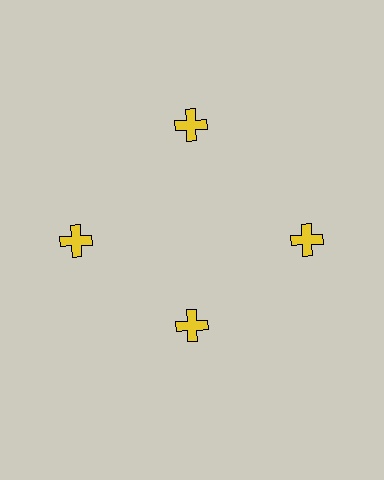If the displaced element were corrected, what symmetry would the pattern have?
It would have 4-fold rotational symmetry — the pattern would map onto itself every 90 degrees.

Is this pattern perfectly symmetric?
No. The 4 yellow crosses are arranged in a ring, but one element near the 6 o'clock position is pulled inward toward the center, breaking the 4-fold rotational symmetry.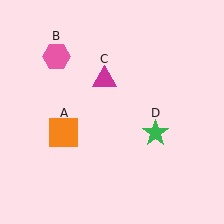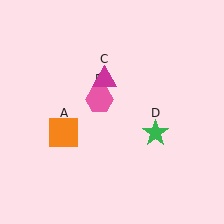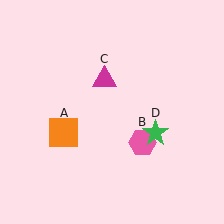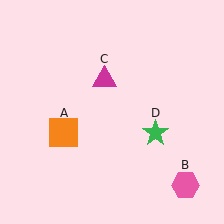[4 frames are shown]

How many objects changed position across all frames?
1 object changed position: pink hexagon (object B).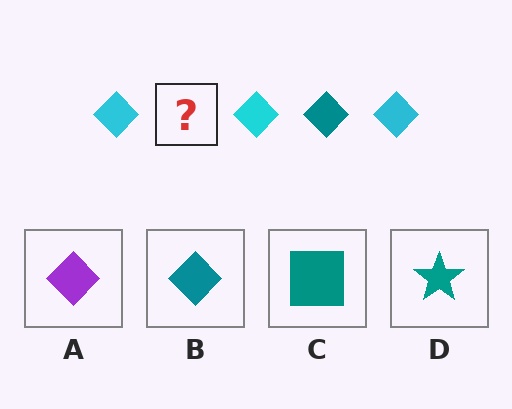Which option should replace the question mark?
Option B.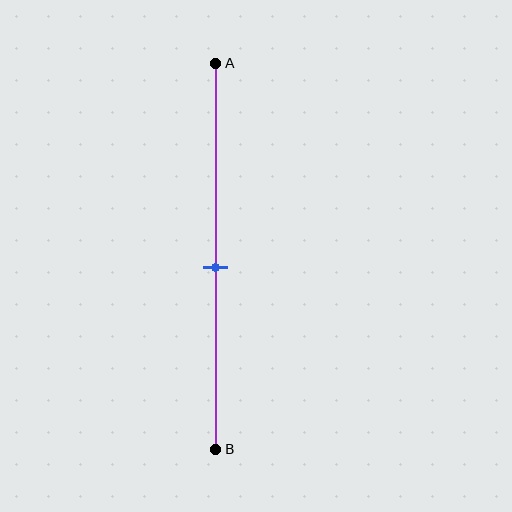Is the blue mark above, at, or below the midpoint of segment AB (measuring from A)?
The blue mark is approximately at the midpoint of segment AB.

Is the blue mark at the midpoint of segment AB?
Yes, the mark is approximately at the midpoint.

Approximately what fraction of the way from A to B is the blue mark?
The blue mark is approximately 55% of the way from A to B.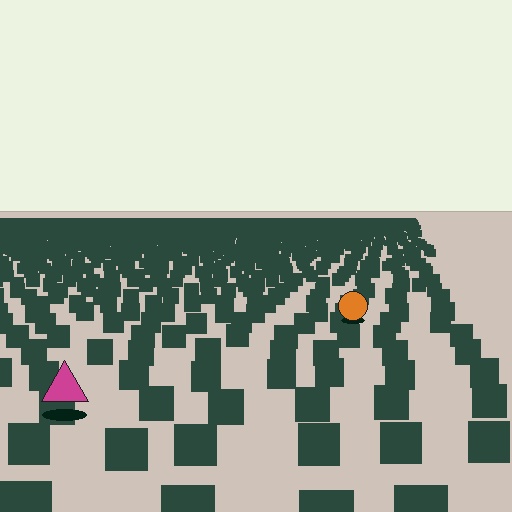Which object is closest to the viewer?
The magenta triangle is closest. The texture marks near it are larger and more spread out.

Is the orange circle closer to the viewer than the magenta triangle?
No. The magenta triangle is closer — you can tell from the texture gradient: the ground texture is coarser near it.